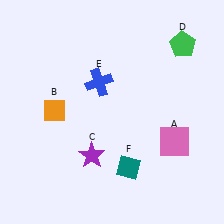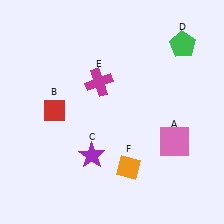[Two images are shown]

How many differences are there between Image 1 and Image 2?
There are 3 differences between the two images.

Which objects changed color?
B changed from orange to red. E changed from blue to magenta. F changed from teal to orange.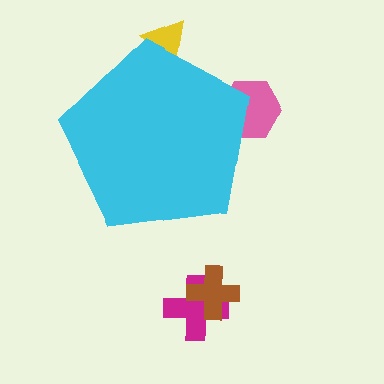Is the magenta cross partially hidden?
No, the magenta cross is fully visible.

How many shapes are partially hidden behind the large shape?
2 shapes are partially hidden.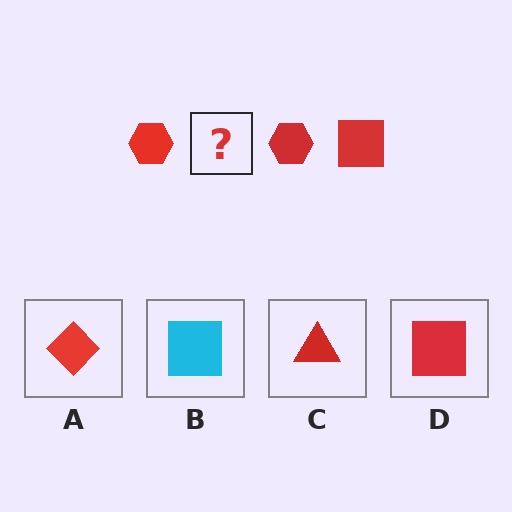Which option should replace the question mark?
Option D.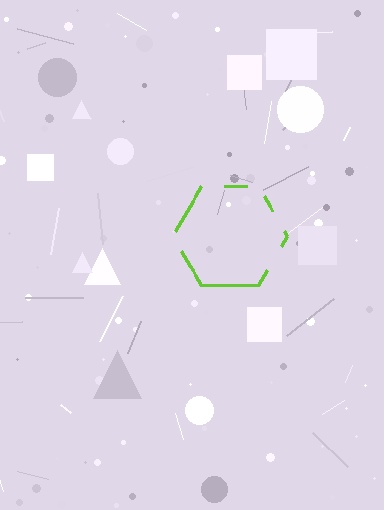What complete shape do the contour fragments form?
The contour fragments form a hexagon.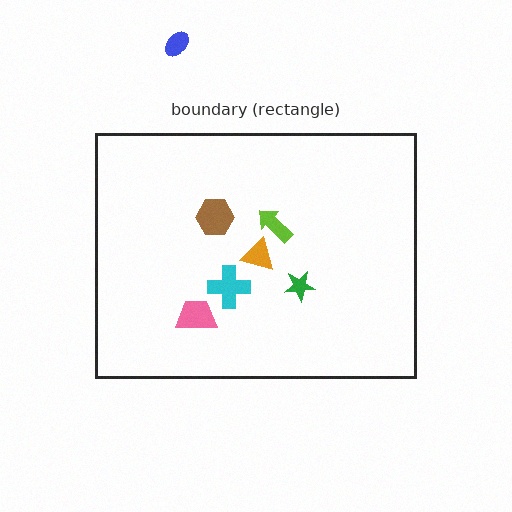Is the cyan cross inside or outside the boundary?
Inside.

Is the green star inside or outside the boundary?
Inside.